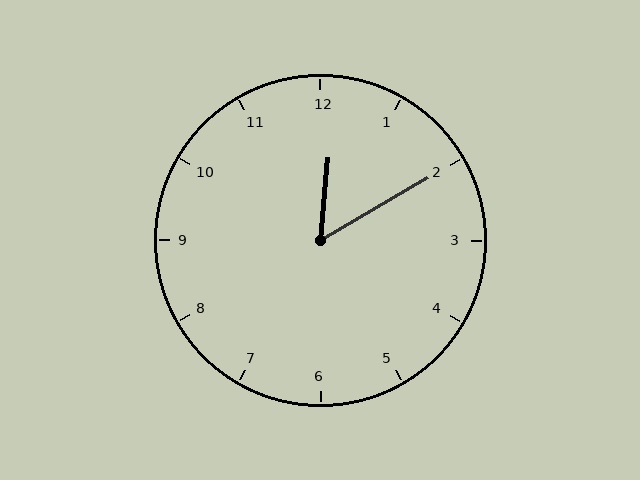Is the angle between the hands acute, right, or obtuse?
It is acute.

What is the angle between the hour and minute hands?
Approximately 55 degrees.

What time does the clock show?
12:10.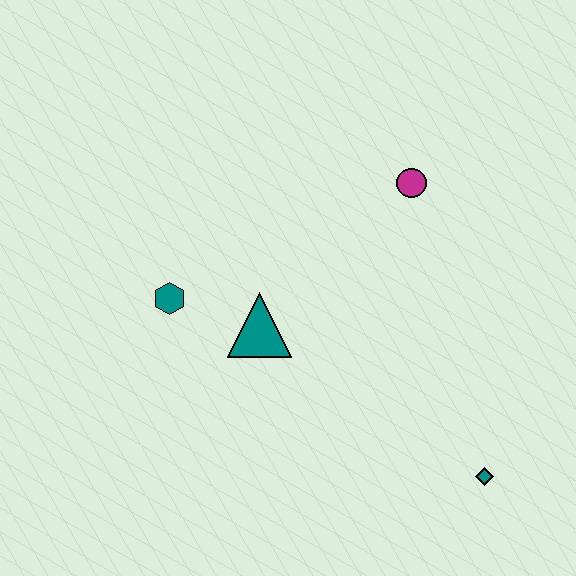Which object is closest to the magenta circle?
The teal triangle is closest to the magenta circle.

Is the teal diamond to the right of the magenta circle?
Yes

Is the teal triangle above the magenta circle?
No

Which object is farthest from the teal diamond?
The teal hexagon is farthest from the teal diamond.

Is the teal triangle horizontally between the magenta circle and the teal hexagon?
Yes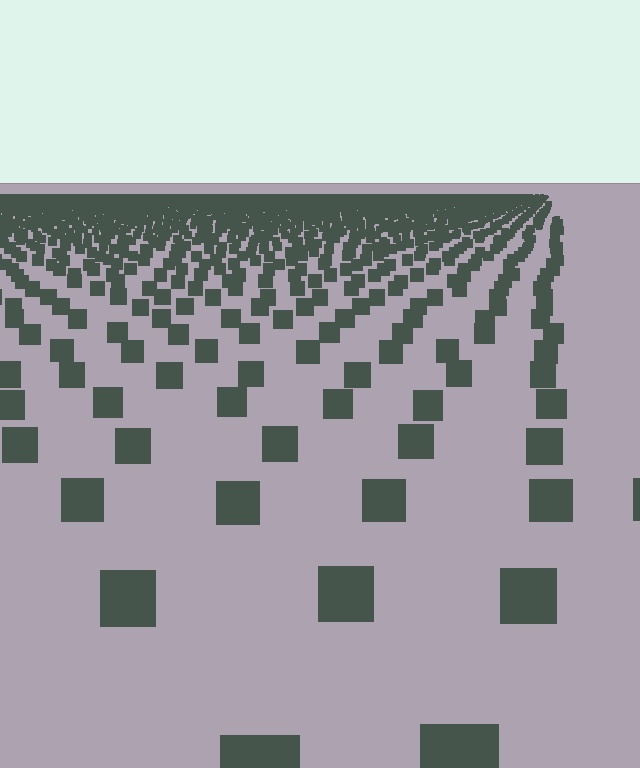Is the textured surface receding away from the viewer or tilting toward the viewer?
The surface is receding away from the viewer. Texture elements get smaller and denser toward the top.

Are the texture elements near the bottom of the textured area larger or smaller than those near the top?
Larger. Near the bottom, elements are closer to the viewer and appear at a bigger on-screen size.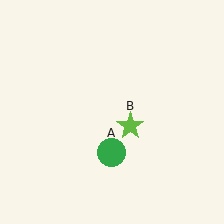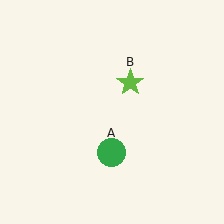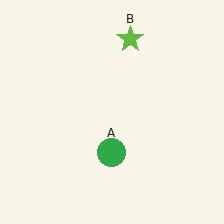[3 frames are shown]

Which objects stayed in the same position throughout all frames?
Green circle (object A) remained stationary.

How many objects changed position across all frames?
1 object changed position: lime star (object B).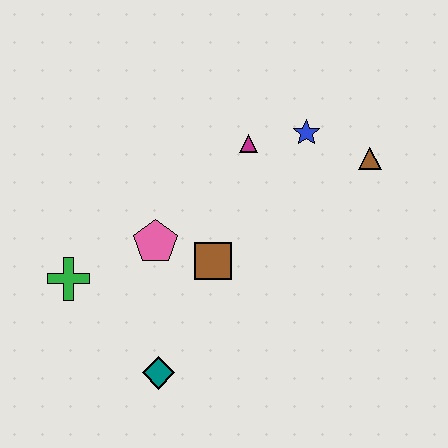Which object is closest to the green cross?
The pink pentagon is closest to the green cross.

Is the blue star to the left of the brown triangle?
Yes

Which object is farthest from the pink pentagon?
The brown triangle is farthest from the pink pentagon.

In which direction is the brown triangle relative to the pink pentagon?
The brown triangle is to the right of the pink pentagon.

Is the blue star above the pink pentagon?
Yes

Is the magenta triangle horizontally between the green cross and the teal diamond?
No